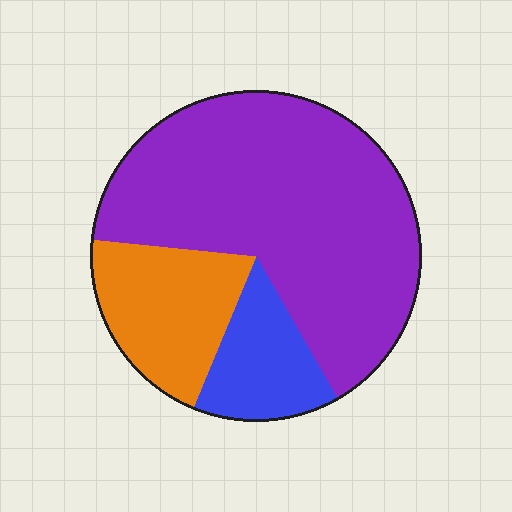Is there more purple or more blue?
Purple.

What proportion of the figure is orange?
Orange covers 20% of the figure.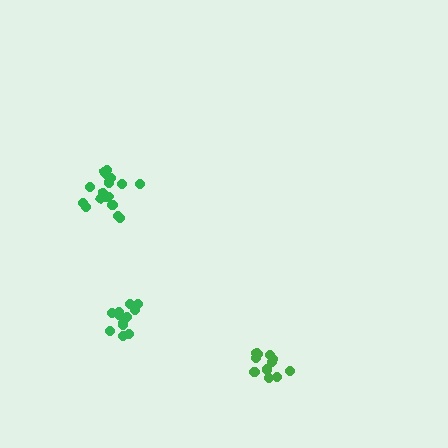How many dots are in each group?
Group 1: 17 dots, Group 2: 11 dots, Group 3: 12 dots (40 total).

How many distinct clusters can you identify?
There are 3 distinct clusters.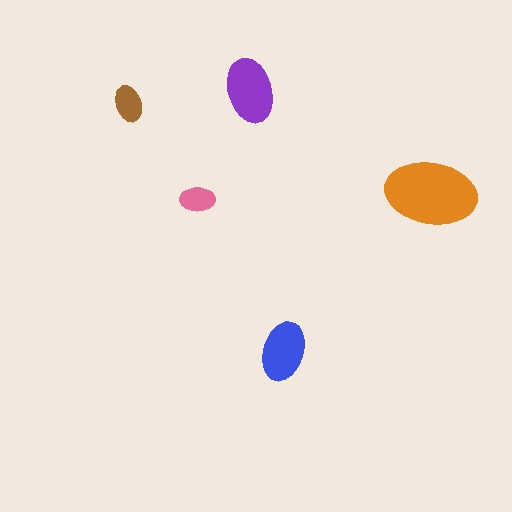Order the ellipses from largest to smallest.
the orange one, the purple one, the blue one, the brown one, the pink one.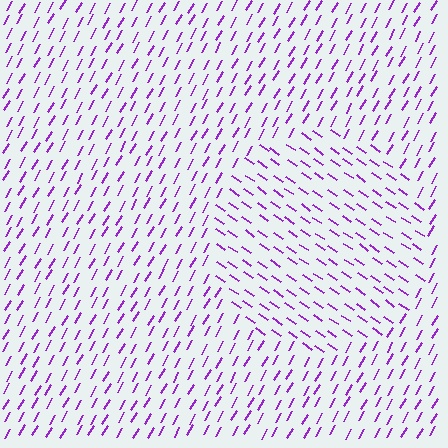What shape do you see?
I see a circle.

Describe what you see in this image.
The image is filled with small purple line segments. A circle region in the image has lines oriented differently from the surrounding lines, creating a visible texture boundary.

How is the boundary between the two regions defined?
The boundary is defined purely by a change in line orientation (approximately 85 degrees difference). All lines are the same color and thickness.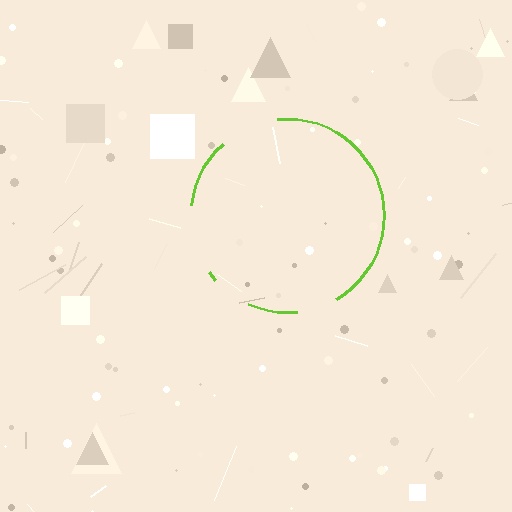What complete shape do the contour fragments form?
The contour fragments form a circle.